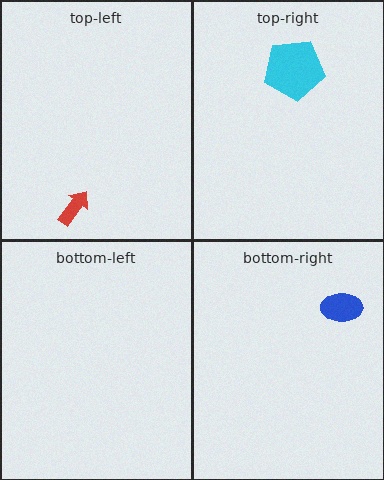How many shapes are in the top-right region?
1.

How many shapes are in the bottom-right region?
1.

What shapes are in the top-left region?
The red arrow.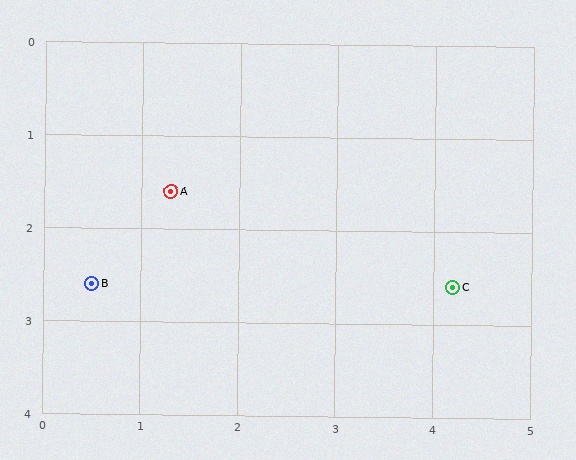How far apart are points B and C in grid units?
Points B and C are about 3.7 grid units apart.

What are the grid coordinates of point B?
Point B is at approximately (0.5, 2.6).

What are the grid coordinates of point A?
Point A is at approximately (1.3, 1.6).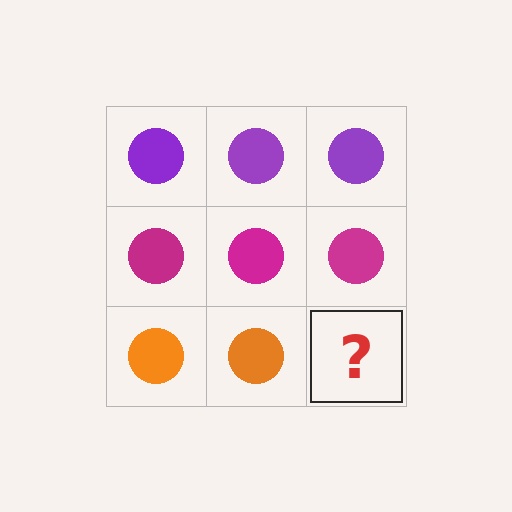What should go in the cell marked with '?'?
The missing cell should contain an orange circle.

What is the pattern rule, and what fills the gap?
The rule is that each row has a consistent color. The gap should be filled with an orange circle.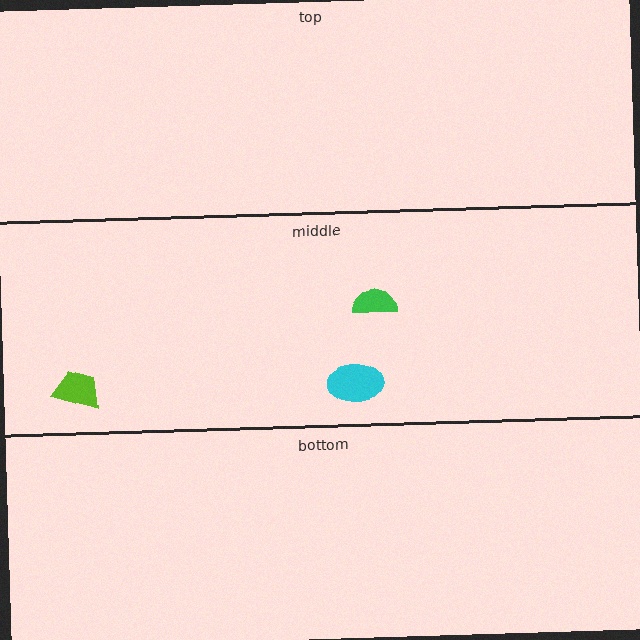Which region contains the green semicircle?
The middle region.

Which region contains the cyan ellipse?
The middle region.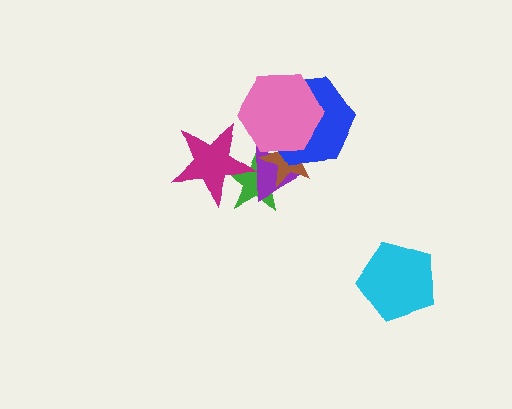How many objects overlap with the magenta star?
2 objects overlap with the magenta star.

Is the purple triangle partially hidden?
Yes, it is partially covered by another shape.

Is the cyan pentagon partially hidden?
No, no other shape covers it.